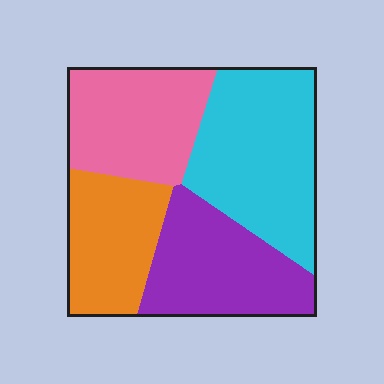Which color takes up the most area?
Cyan, at roughly 30%.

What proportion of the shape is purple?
Purple takes up about one quarter (1/4) of the shape.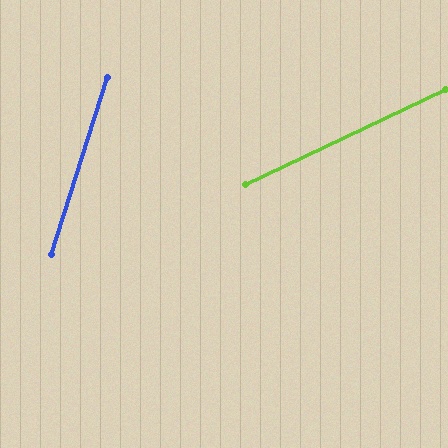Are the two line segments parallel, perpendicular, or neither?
Neither parallel nor perpendicular — they differ by about 47°.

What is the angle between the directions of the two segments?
Approximately 47 degrees.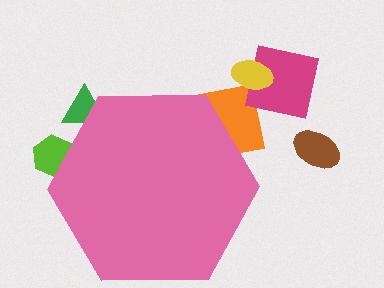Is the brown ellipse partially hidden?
No, the brown ellipse is fully visible.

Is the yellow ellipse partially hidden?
No, the yellow ellipse is fully visible.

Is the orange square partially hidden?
Yes, the orange square is partially hidden behind the pink hexagon.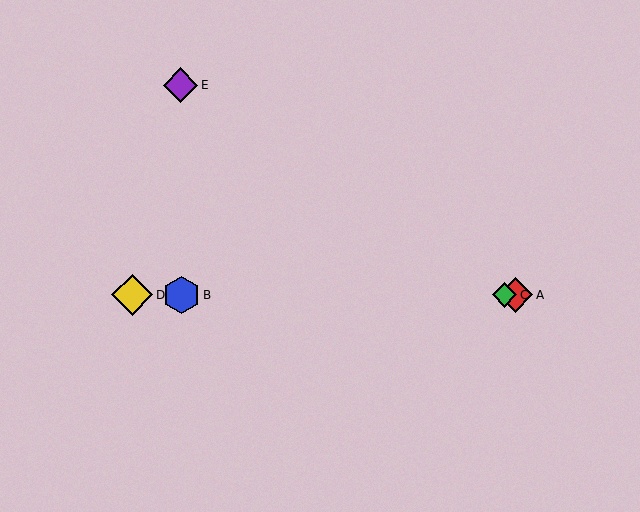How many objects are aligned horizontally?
4 objects (A, B, C, D) are aligned horizontally.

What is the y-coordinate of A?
Object A is at y≈295.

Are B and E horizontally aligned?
No, B is at y≈295 and E is at y≈85.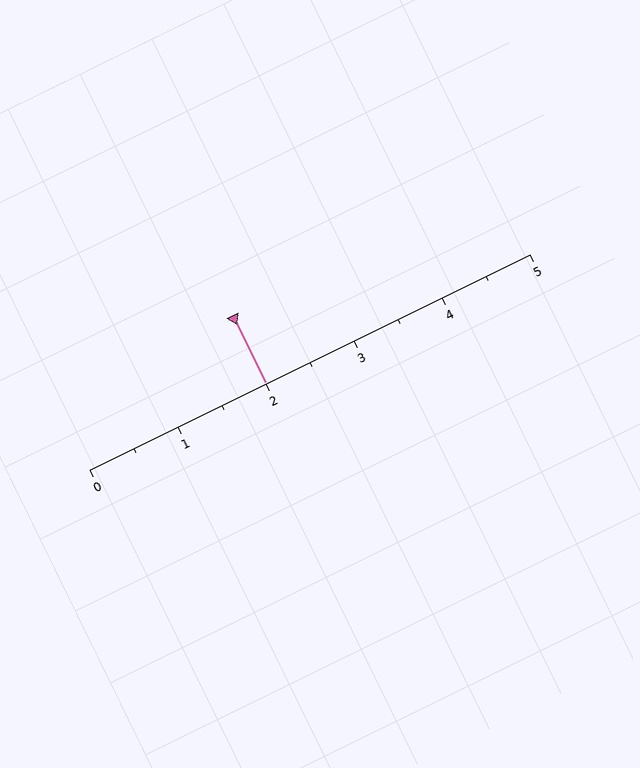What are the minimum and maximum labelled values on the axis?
The axis runs from 0 to 5.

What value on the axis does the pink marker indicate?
The marker indicates approximately 2.